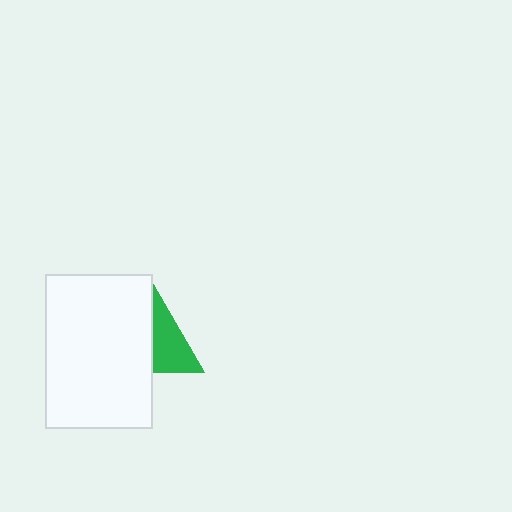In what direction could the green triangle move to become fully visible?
The green triangle could move right. That would shift it out from behind the white rectangle entirely.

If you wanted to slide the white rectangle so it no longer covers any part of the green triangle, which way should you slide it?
Slide it left — that is the most direct way to separate the two shapes.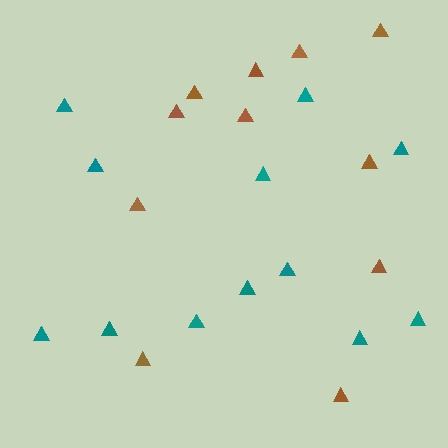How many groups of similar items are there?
There are 2 groups: one group of teal triangles (12) and one group of brown triangles (11).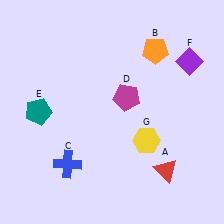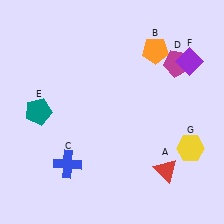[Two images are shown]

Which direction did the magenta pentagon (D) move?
The magenta pentagon (D) moved right.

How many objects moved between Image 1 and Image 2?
2 objects moved between the two images.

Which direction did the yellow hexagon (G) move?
The yellow hexagon (G) moved right.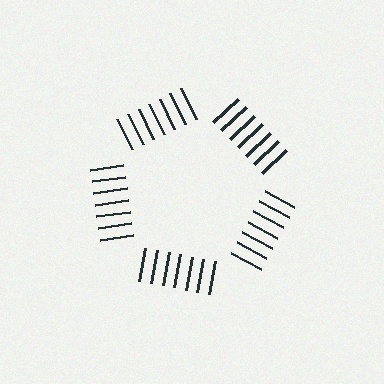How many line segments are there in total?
35 — 7 along each of the 5 edges.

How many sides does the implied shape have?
5 sides — the line-ends trace a pentagon.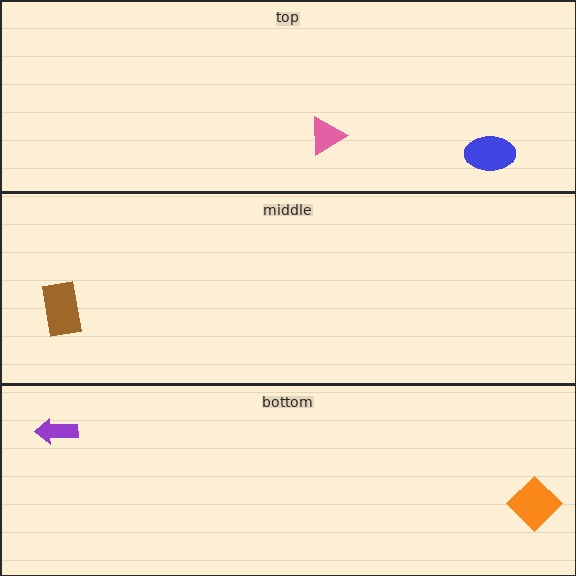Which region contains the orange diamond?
The bottom region.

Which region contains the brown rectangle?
The middle region.